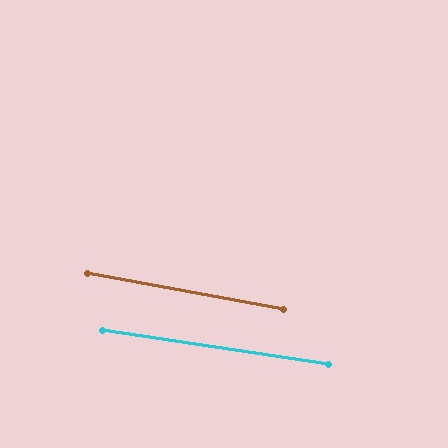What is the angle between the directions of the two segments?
Approximately 2 degrees.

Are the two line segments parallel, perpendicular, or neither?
Parallel — their directions differ by only 1.8°.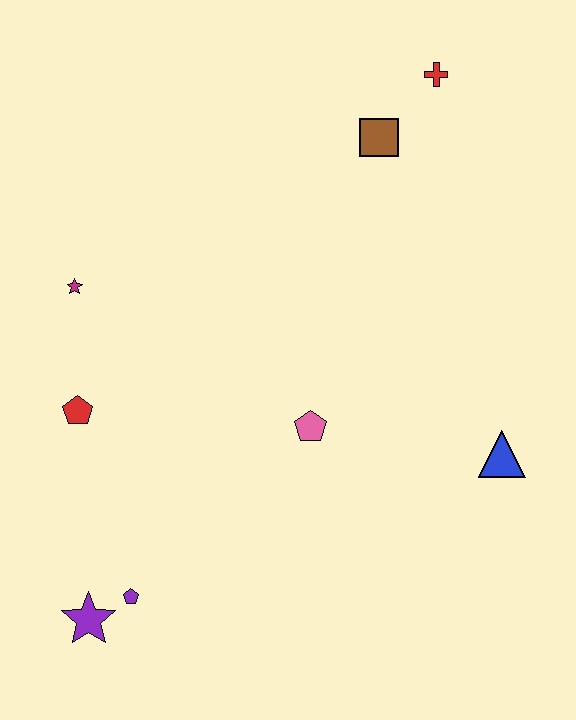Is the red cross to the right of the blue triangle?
No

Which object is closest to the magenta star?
The red pentagon is closest to the magenta star.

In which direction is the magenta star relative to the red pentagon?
The magenta star is above the red pentagon.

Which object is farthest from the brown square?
The purple star is farthest from the brown square.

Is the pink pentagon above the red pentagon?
No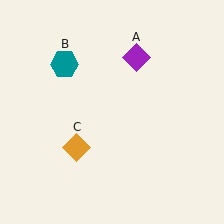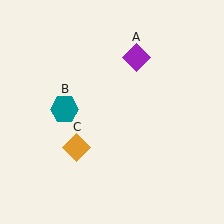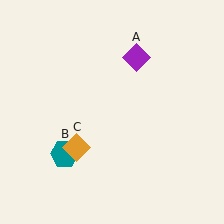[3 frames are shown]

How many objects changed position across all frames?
1 object changed position: teal hexagon (object B).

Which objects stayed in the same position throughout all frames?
Purple diamond (object A) and orange diamond (object C) remained stationary.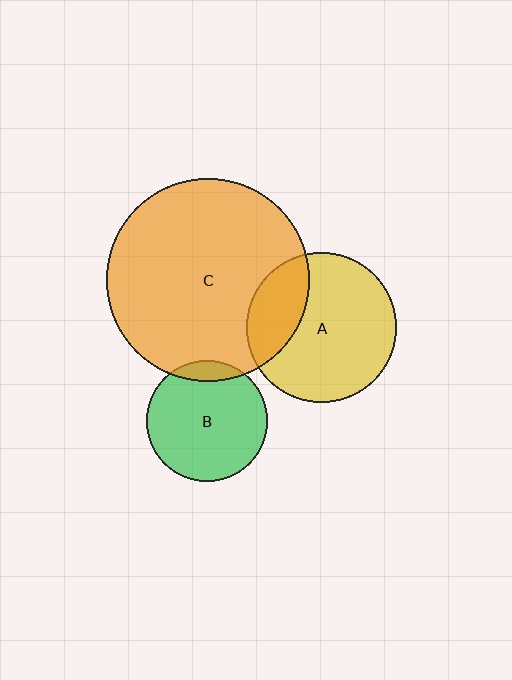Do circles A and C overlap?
Yes.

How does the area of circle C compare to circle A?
Approximately 1.8 times.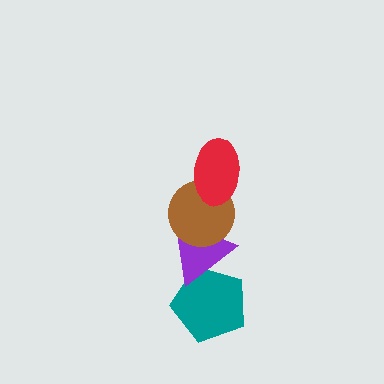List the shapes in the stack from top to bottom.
From top to bottom: the red ellipse, the brown circle, the purple triangle, the teal pentagon.